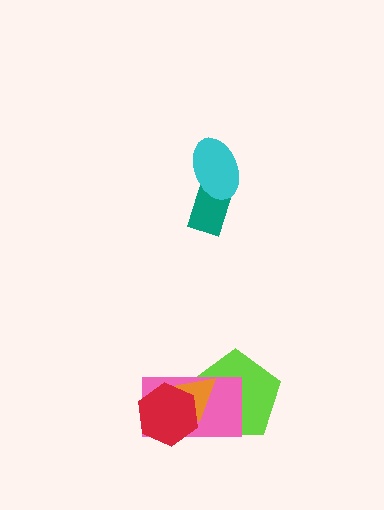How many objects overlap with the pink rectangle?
3 objects overlap with the pink rectangle.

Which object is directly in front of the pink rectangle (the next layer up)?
The orange triangle is directly in front of the pink rectangle.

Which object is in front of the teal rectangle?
The cyan ellipse is in front of the teal rectangle.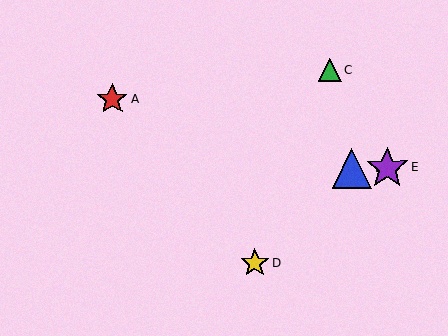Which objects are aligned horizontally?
Objects B, E are aligned horizontally.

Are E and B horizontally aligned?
Yes, both are at y≈168.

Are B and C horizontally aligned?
No, B is at y≈168 and C is at y≈70.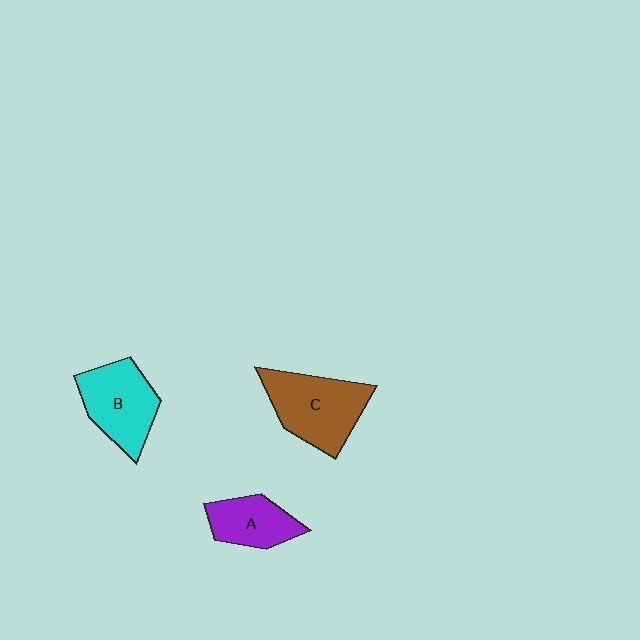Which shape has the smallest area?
Shape A (purple).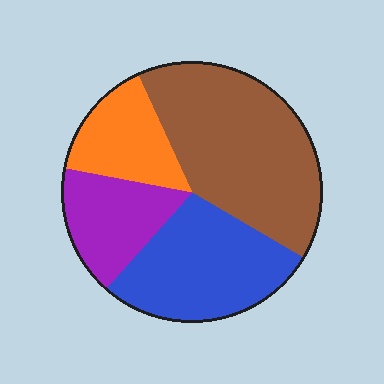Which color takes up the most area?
Brown, at roughly 40%.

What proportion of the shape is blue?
Blue covers 28% of the shape.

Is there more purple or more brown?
Brown.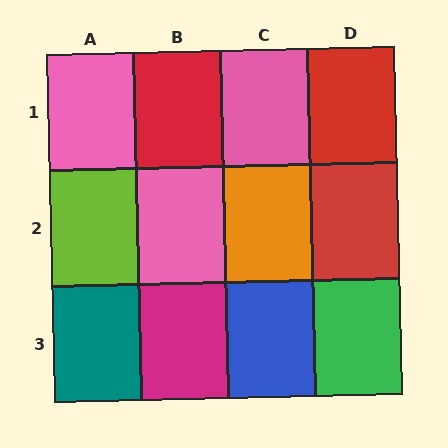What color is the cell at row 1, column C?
Pink.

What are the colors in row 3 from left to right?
Teal, magenta, blue, green.